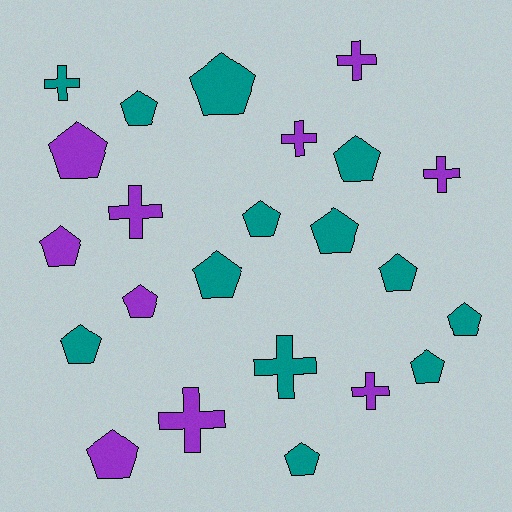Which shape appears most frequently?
Pentagon, with 15 objects.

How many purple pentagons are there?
There are 4 purple pentagons.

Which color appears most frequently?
Teal, with 13 objects.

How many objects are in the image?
There are 23 objects.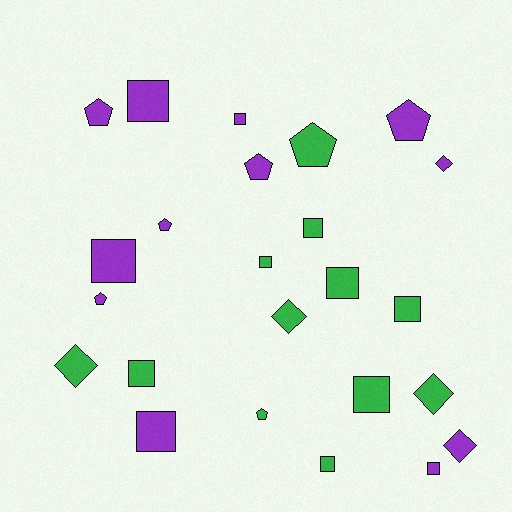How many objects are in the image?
There are 24 objects.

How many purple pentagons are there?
There are 5 purple pentagons.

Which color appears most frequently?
Green, with 12 objects.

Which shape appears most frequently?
Square, with 12 objects.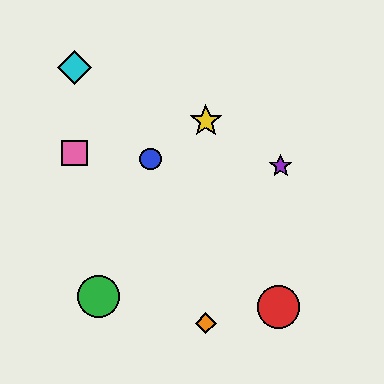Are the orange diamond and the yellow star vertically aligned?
Yes, both are at x≈206.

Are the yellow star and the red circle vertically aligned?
No, the yellow star is at x≈206 and the red circle is at x≈278.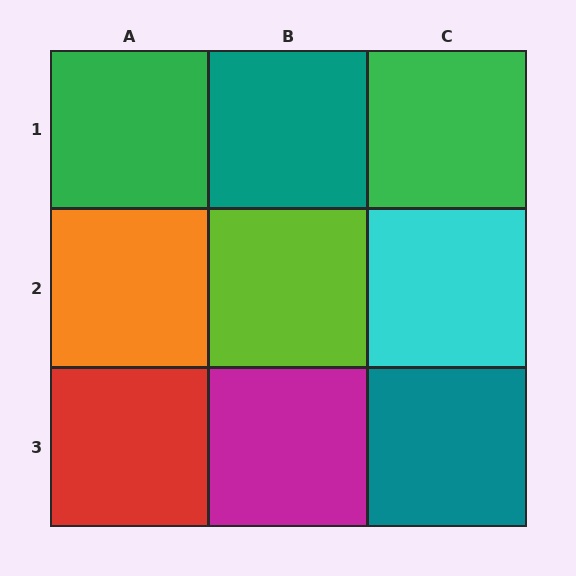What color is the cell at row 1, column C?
Green.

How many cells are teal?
2 cells are teal.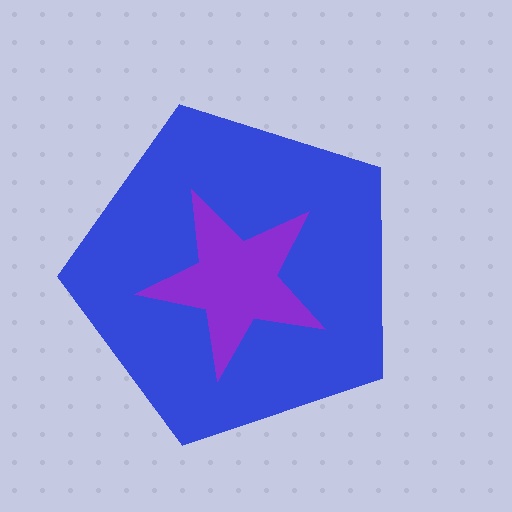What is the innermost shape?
The purple star.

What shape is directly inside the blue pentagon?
The purple star.